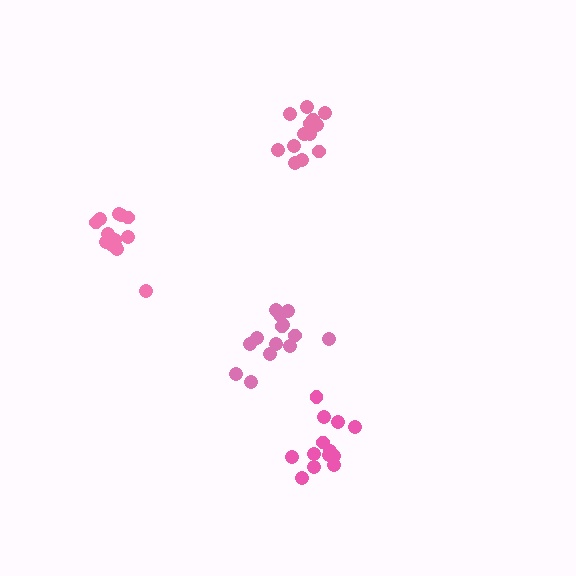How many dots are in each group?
Group 1: 14 dots, Group 2: 13 dots, Group 3: 14 dots, Group 4: 13 dots (54 total).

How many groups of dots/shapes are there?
There are 4 groups.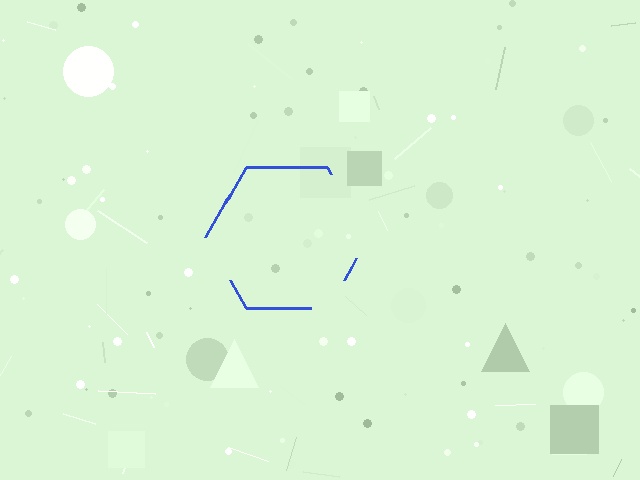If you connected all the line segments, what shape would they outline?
They would outline a hexagon.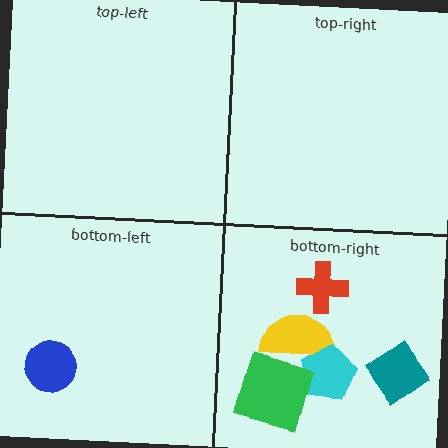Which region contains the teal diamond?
The bottom-right region.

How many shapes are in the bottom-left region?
1.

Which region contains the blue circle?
The bottom-left region.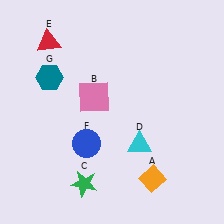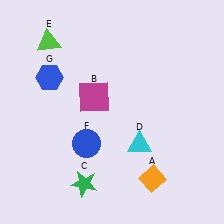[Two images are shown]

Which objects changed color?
B changed from pink to magenta. E changed from red to lime. G changed from teal to blue.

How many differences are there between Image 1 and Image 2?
There are 3 differences between the two images.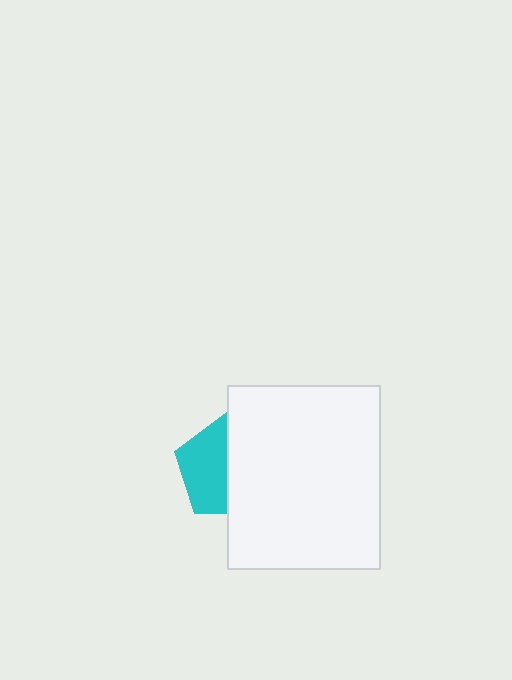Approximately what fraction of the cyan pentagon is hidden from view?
Roughly 49% of the cyan pentagon is hidden behind the white rectangle.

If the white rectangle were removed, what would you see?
You would see the complete cyan pentagon.